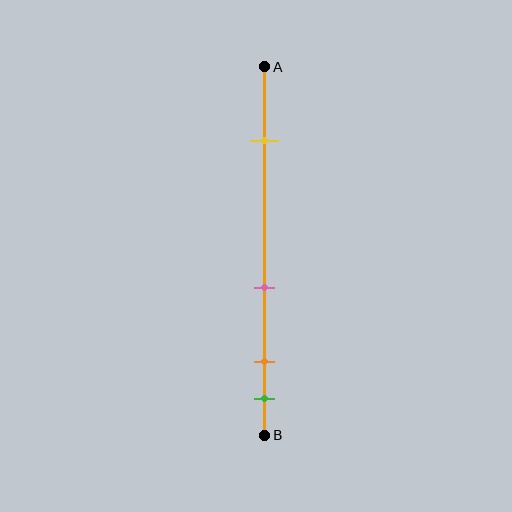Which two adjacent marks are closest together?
The orange and green marks are the closest adjacent pair.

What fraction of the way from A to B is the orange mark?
The orange mark is approximately 80% (0.8) of the way from A to B.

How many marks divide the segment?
There are 4 marks dividing the segment.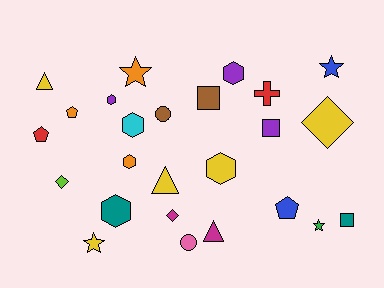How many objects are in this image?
There are 25 objects.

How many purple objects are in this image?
There are 3 purple objects.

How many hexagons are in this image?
There are 6 hexagons.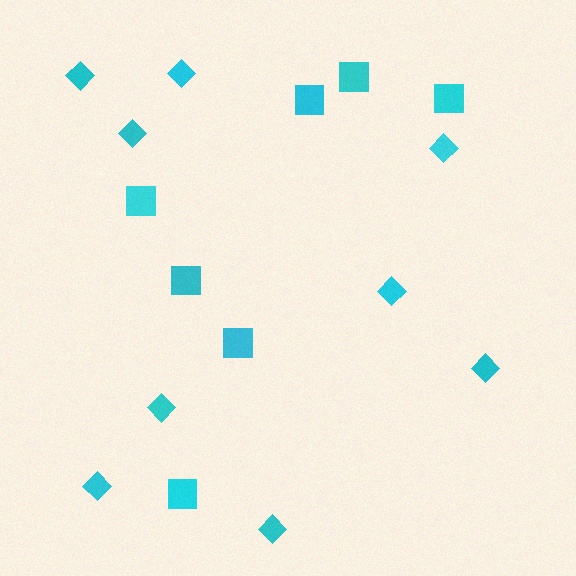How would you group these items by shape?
There are 2 groups: one group of diamonds (9) and one group of squares (7).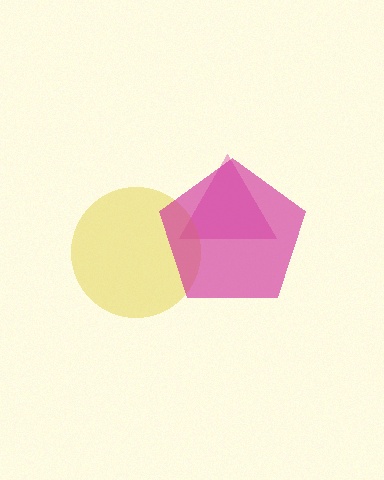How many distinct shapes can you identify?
There are 3 distinct shapes: a pink triangle, a yellow circle, a magenta pentagon.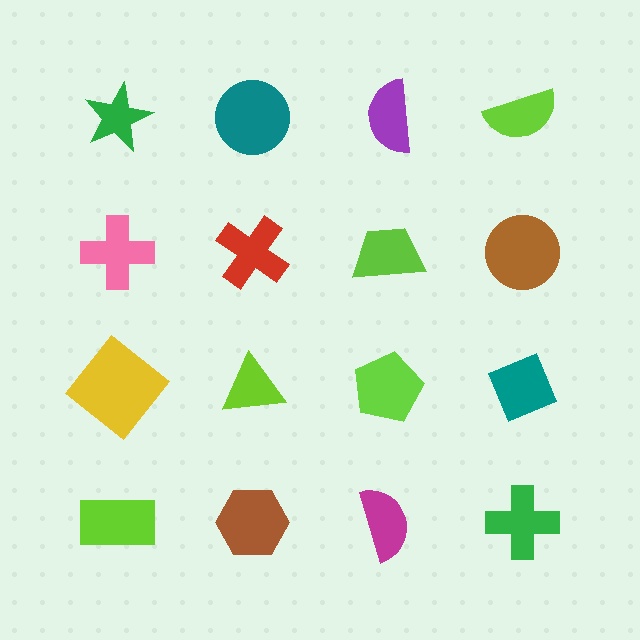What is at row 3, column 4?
A teal diamond.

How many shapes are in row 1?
4 shapes.